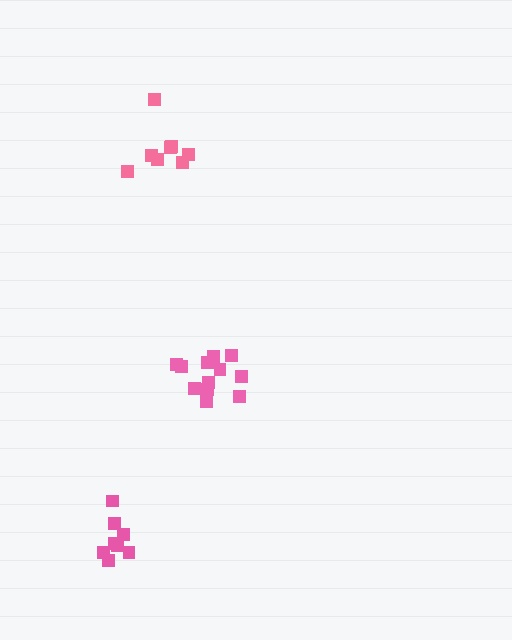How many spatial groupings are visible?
There are 3 spatial groupings.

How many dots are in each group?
Group 1: 8 dots, Group 2: 12 dots, Group 3: 8 dots (28 total).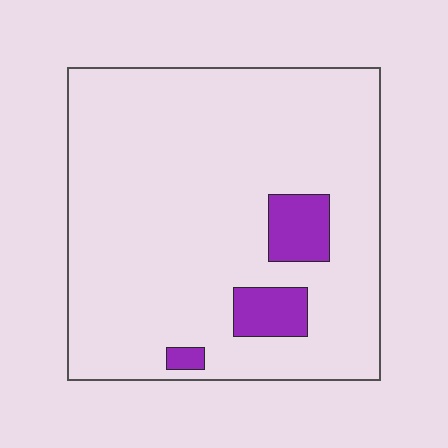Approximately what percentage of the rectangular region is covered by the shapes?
Approximately 10%.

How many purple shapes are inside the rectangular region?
3.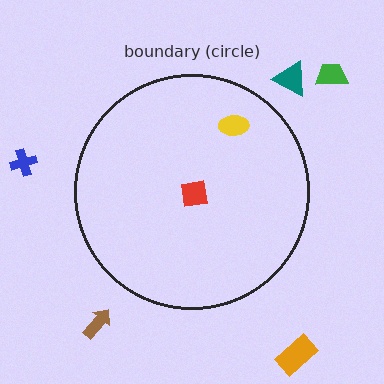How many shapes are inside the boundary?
2 inside, 5 outside.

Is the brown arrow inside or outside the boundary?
Outside.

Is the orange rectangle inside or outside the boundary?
Outside.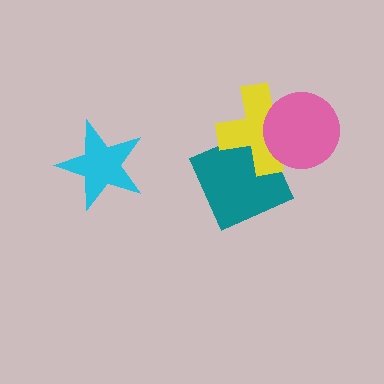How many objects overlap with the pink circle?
1 object overlaps with the pink circle.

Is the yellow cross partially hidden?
Yes, it is partially covered by another shape.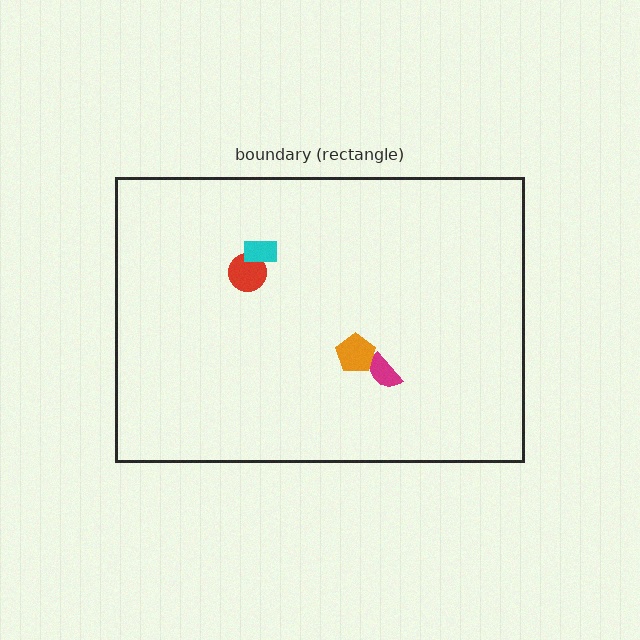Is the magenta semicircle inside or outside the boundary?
Inside.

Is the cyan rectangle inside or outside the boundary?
Inside.